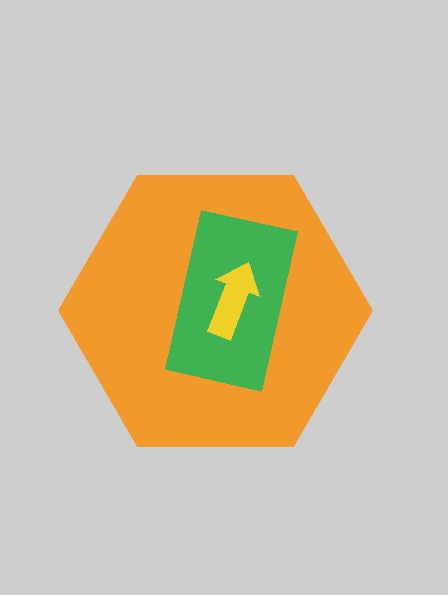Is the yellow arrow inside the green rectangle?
Yes.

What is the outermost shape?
The orange hexagon.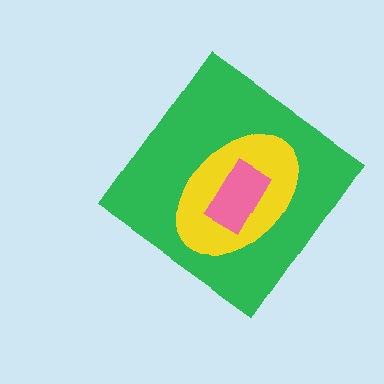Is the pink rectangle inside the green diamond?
Yes.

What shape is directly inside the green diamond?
The yellow ellipse.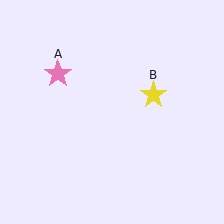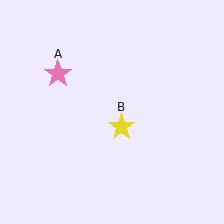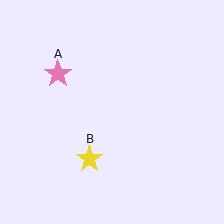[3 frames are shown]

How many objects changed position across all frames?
1 object changed position: yellow star (object B).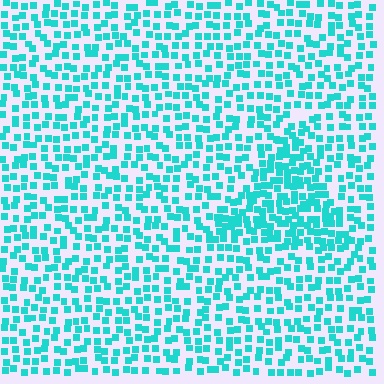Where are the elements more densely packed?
The elements are more densely packed inside the triangle boundary.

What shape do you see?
I see a triangle.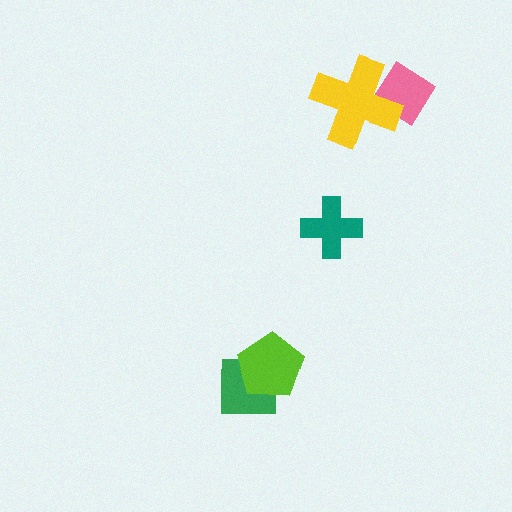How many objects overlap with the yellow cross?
1 object overlaps with the yellow cross.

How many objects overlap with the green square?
1 object overlaps with the green square.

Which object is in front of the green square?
The lime pentagon is in front of the green square.